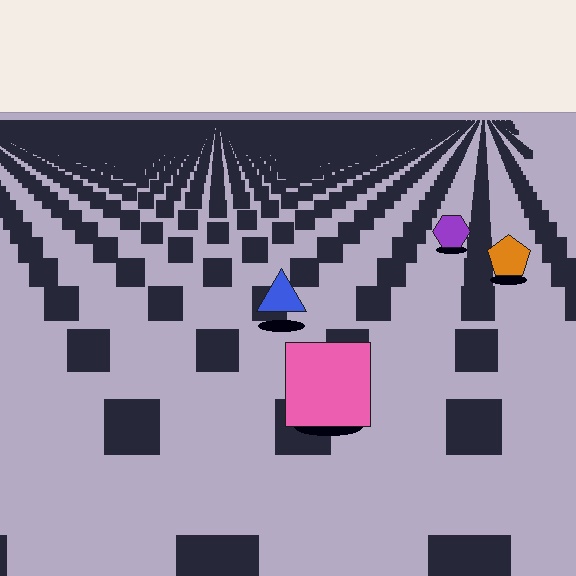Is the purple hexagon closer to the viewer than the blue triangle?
No. The blue triangle is closer — you can tell from the texture gradient: the ground texture is coarser near it.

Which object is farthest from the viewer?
The purple hexagon is farthest from the viewer. It appears smaller and the ground texture around it is denser.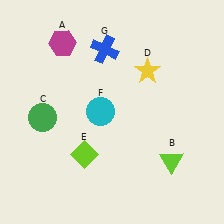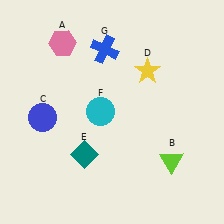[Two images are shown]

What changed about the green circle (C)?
In Image 1, C is green. In Image 2, it changed to blue.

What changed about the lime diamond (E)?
In Image 1, E is lime. In Image 2, it changed to teal.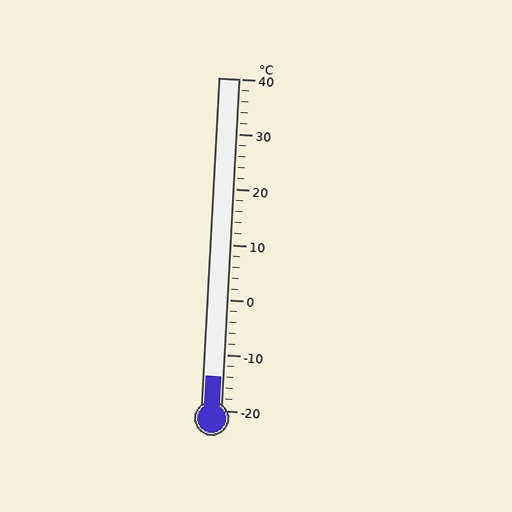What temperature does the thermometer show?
The thermometer shows approximately -14°C.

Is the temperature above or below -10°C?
The temperature is below -10°C.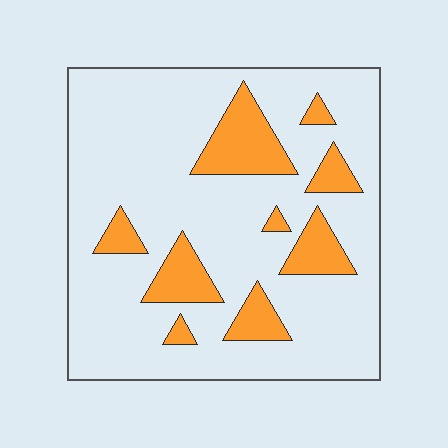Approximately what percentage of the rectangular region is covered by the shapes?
Approximately 20%.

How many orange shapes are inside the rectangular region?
9.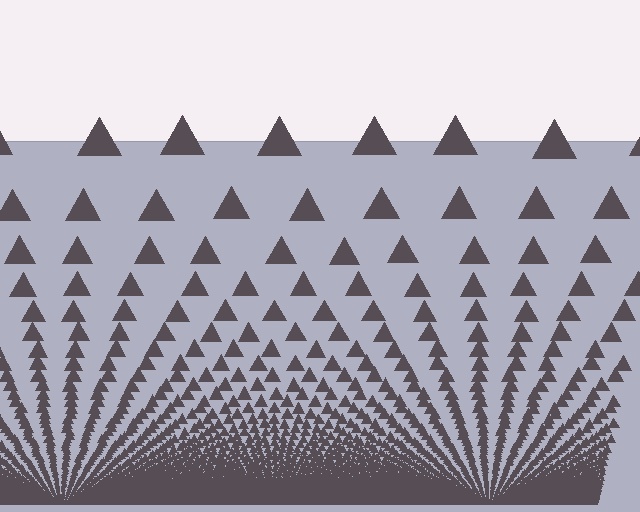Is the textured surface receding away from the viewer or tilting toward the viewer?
The surface appears to tilt toward the viewer. Texture elements get larger and sparser toward the top.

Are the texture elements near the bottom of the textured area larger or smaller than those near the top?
Smaller. The gradient is inverted — elements near the bottom are smaller and denser.